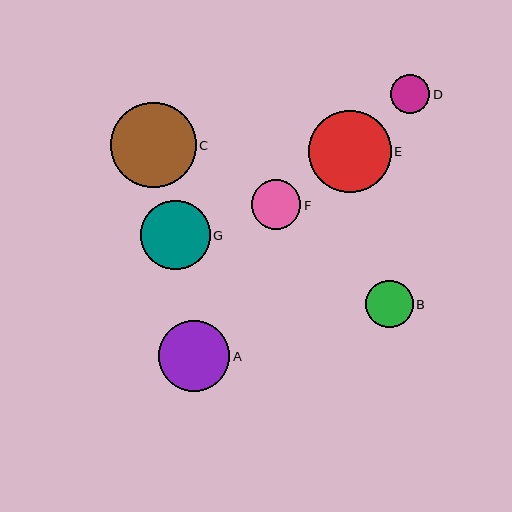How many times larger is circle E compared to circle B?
Circle E is approximately 1.7 times the size of circle B.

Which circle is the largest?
Circle C is the largest with a size of approximately 85 pixels.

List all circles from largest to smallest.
From largest to smallest: C, E, A, G, F, B, D.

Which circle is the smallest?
Circle D is the smallest with a size of approximately 39 pixels.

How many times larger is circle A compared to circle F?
Circle A is approximately 1.4 times the size of circle F.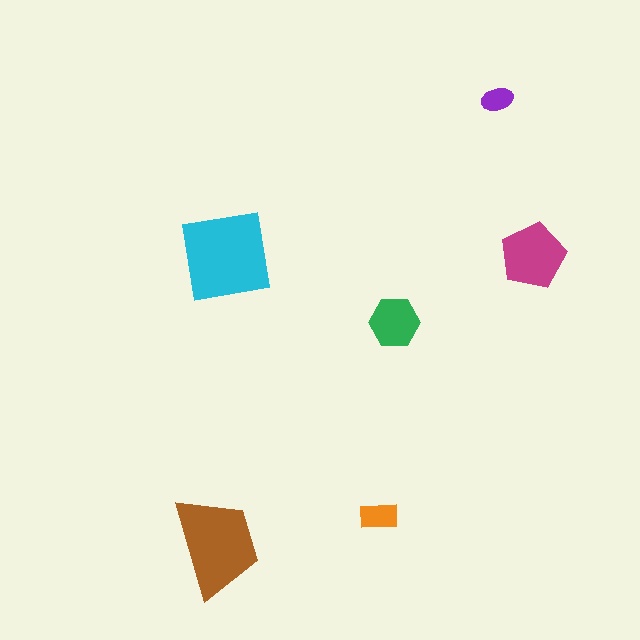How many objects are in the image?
There are 6 objects in the image.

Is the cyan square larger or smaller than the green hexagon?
Larger.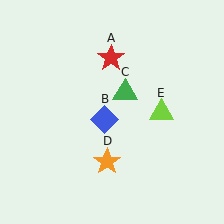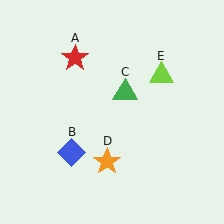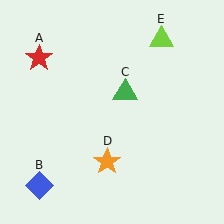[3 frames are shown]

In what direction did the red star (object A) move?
The red star (object A) moved left.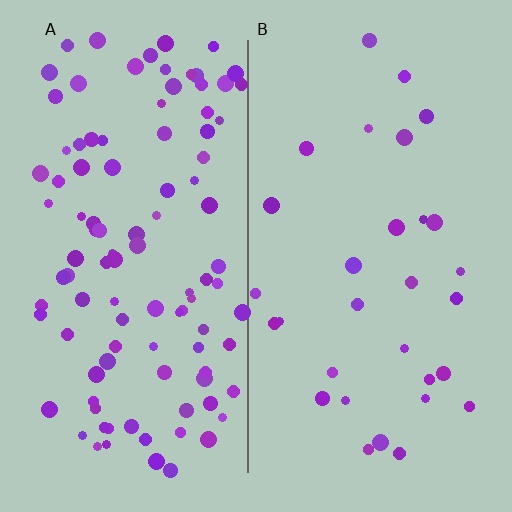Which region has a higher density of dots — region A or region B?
A (the left).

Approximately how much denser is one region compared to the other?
Approximately 3.4× — region A over region B.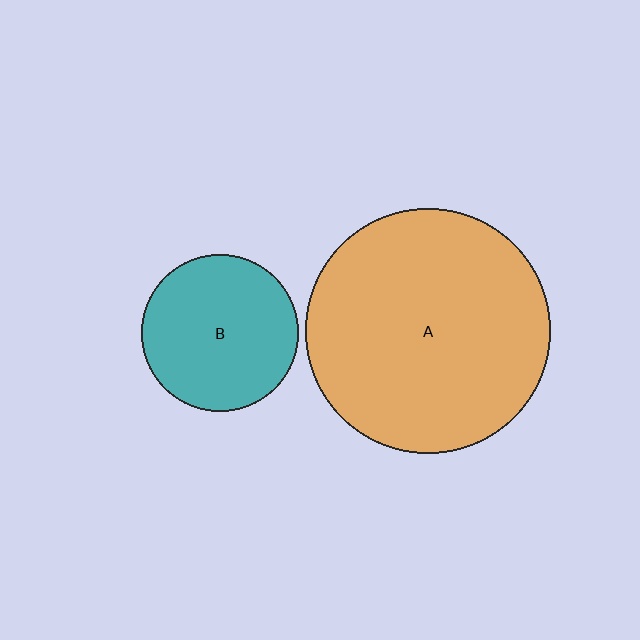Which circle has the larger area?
Circle A (orange).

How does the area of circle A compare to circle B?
Approximately 2.5 times.